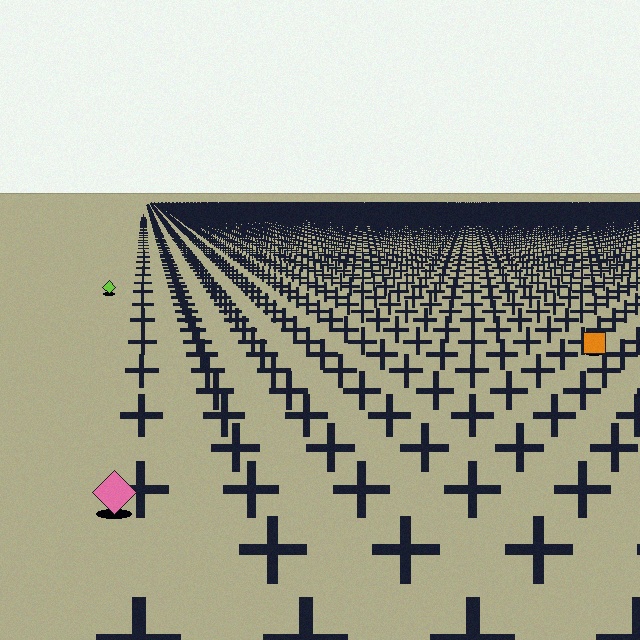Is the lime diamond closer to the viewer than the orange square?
No. The orange square is closer — you can tell from the texture gradient: the ground texture is coarser near it.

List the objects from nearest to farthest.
From nearest to farthest: the pink diamond, the orange square, the lime diamond.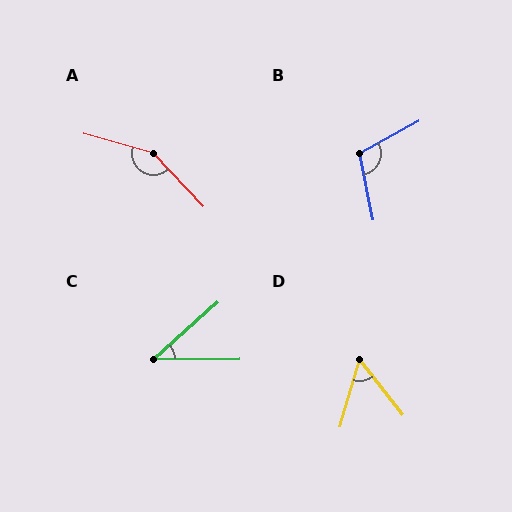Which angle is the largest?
A, at approximately 150 degrees.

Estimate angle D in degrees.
Approximately 54 degrees.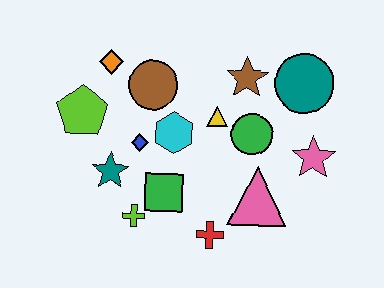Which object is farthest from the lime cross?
The teal circle is farthest from the lime cross.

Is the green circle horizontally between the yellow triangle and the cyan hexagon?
No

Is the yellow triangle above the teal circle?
No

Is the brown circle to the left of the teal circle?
Yes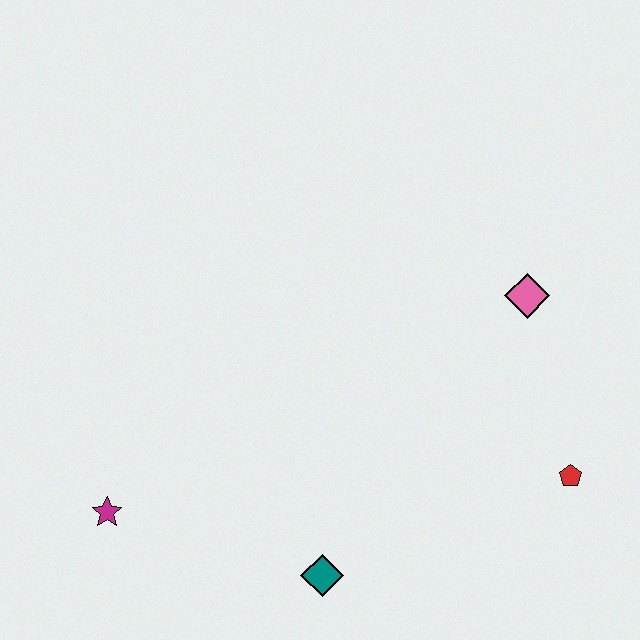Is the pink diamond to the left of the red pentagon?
Yes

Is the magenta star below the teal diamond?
No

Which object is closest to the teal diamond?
The magenta star is closest to the teal diamond.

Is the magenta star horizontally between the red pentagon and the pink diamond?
No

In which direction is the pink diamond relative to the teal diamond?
The pink diamond is above the teal diamond.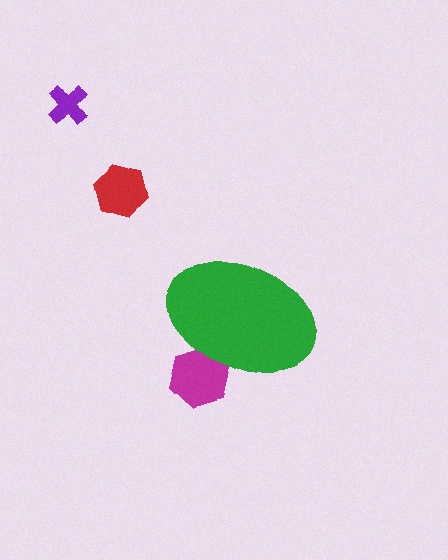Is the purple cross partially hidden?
No, the purple cross is fully visible.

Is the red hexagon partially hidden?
No, the red hexagon is fully visible.